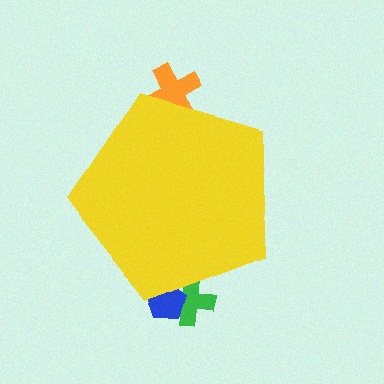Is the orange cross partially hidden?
Yes, the orange cross is partially hidden behind the yellow pentagon.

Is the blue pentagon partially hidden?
Yes, the blue pentagon is partially hidden behind the yellow pentagon.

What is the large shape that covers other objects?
A yellow pentagon.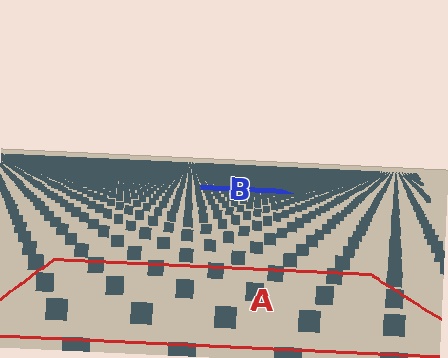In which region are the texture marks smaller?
The texture marks are smaller in region B, because it is farther away.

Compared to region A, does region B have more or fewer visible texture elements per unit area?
Region B has more texture elements per unit area — they are packed more densely because it is farther away.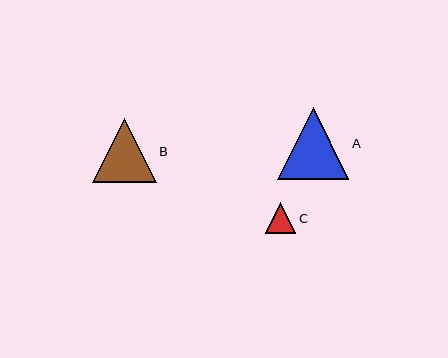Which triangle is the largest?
Triangle A is the largest with a size of approximately 72 pixels.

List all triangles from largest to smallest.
From largest to smallest: A, B, C.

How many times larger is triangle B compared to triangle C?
Triangle B is approximately 2.1 times the size of triangle C.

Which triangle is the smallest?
Triangle C is the smallest with a size of approximately 30 pixels.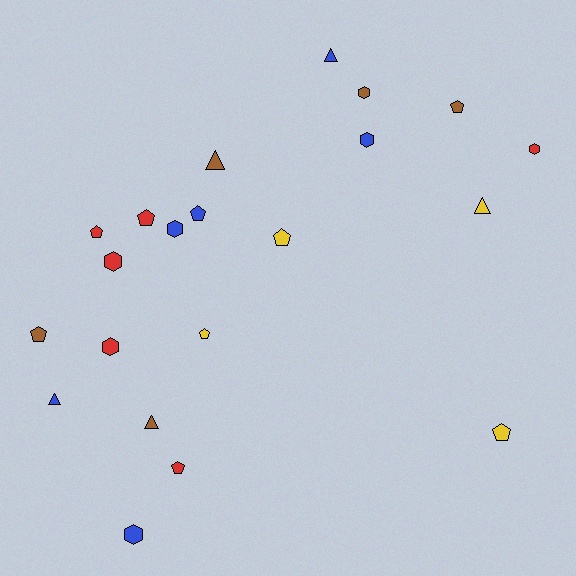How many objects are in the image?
There are 21 objects.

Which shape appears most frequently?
Pentagon, with 9 objects.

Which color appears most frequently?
Red, with 6 objects.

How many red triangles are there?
There are no red triangles.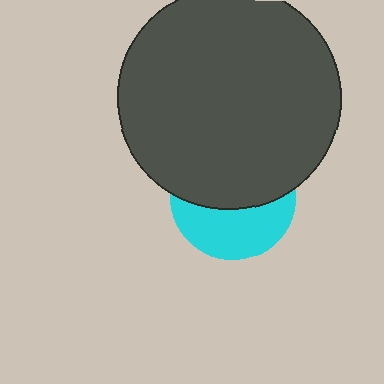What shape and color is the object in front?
The object in front is a dark gray circle.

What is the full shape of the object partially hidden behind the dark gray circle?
The partially hidden object is a cyan circle.